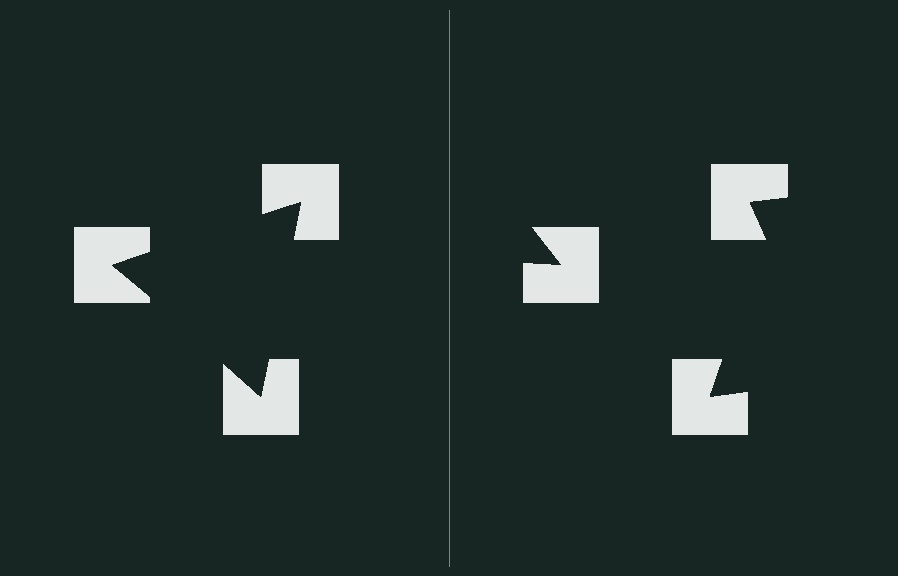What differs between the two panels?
The notched squares are positioned identically on both sides; only the wedge orientations differ. On the left they align to a triangle; on the right they are misaligned.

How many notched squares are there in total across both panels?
6 — 3 on each side.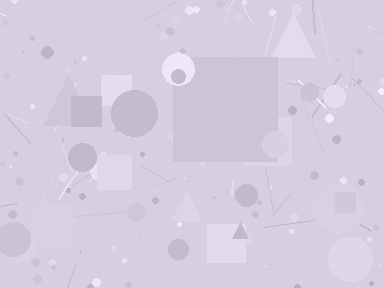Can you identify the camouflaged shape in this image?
The camouflaged shape is a square.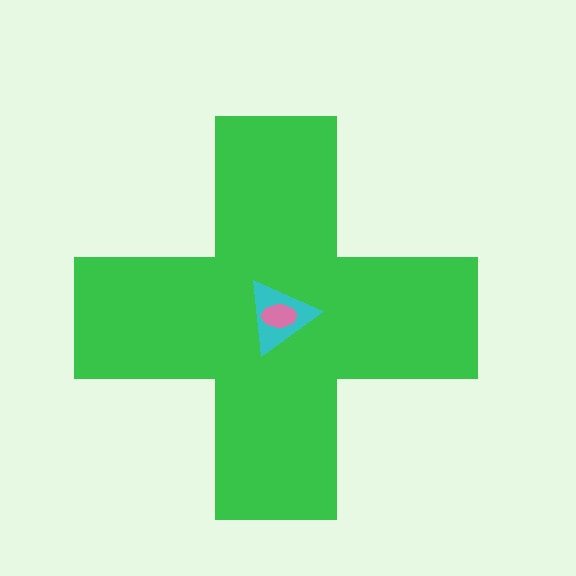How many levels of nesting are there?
3.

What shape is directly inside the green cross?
The cyan triangle.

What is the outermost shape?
The green cross.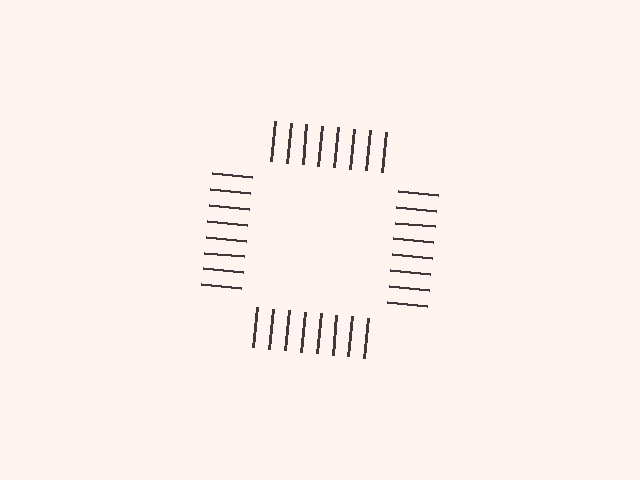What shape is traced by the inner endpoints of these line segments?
An illusory square — the line segments terminate on its edges but no continuous stroke is drawn.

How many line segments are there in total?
32 — 8 along each of the 4 edges.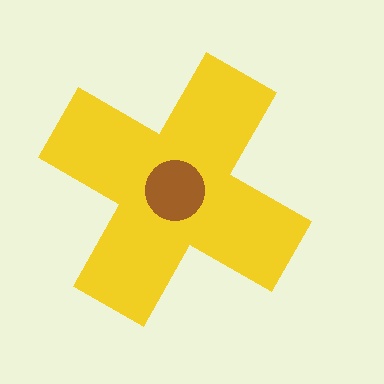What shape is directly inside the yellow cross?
The brown circle.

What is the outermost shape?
The yellow cross.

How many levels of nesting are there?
2.